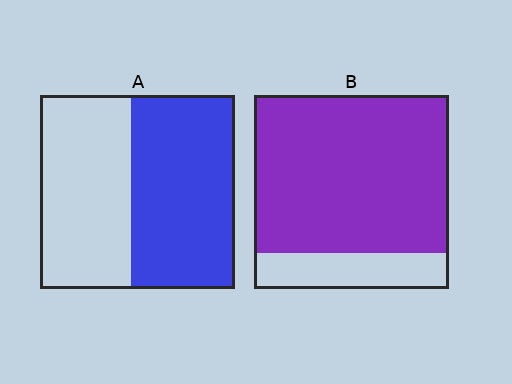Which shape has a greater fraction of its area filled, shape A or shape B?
Shape B.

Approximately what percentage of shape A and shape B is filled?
A is approximately 55% and B is approximately 80%.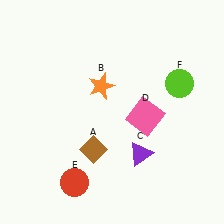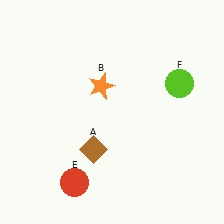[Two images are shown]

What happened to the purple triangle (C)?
The purple triangle (C) was removed in Image 2. It was in the bottom-right area of Image 1.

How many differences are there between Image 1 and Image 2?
There are 2 differences between the two images.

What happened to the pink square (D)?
The pink square (D) was removed in Image 2. It was in the bottom-right area of Image 1.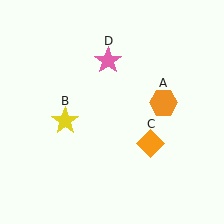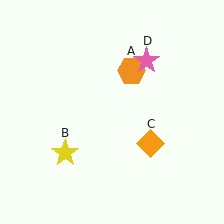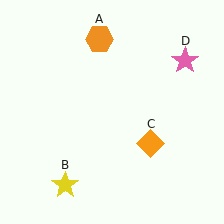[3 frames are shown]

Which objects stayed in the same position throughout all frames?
Orange diamond (object C) remained stationary.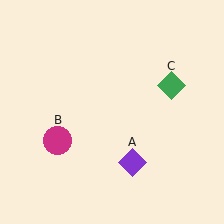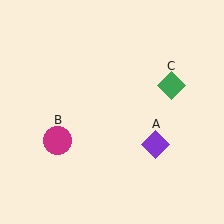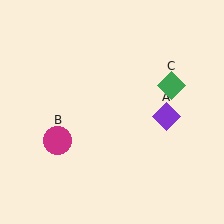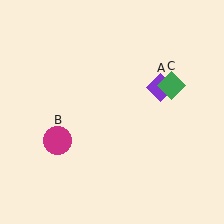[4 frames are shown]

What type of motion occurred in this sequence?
The purple diamond (object A) rotated counterclockwise around the center of the scene.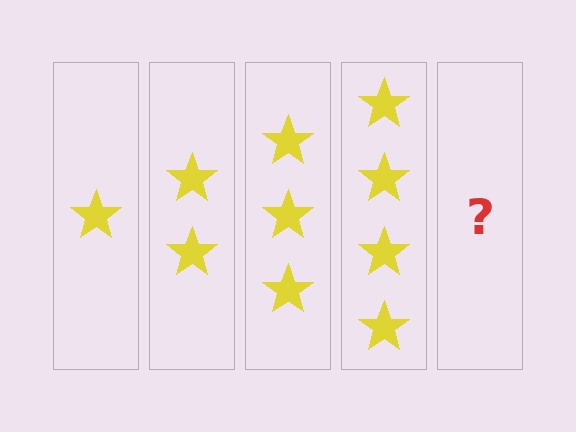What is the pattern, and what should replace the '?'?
The pattern is that each step adds one more star. The '?' should be 5 stars.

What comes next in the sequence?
The next element should be 5 stars.